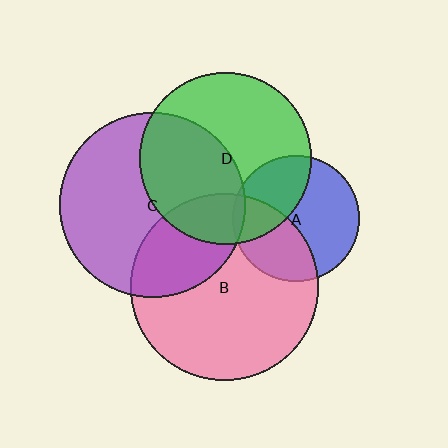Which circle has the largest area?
Circle B (pink).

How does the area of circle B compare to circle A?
Approximately 2.2 times.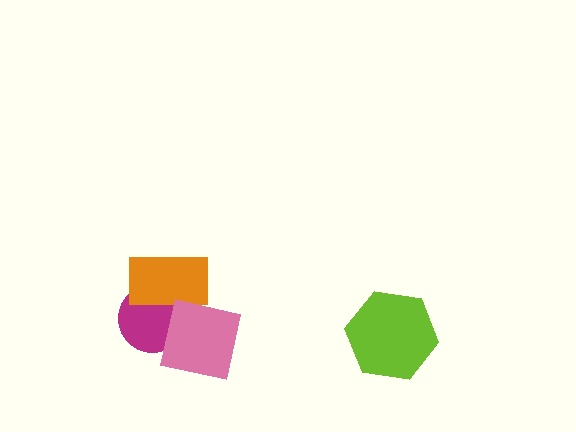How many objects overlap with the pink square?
2 objects overlap with the pink square.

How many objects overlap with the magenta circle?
2 objects overlap with the magenta circle.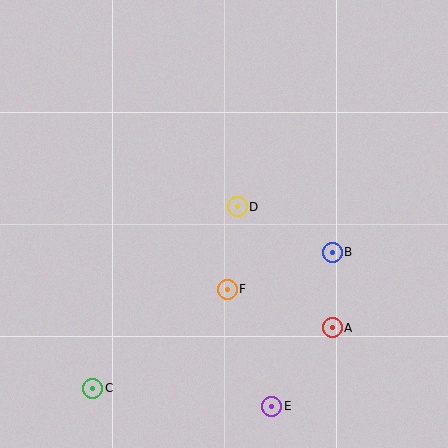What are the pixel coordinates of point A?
Point A is at (332, 328).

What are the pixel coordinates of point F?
Point F is at (227, 289).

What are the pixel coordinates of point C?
Point C is at (93, 388).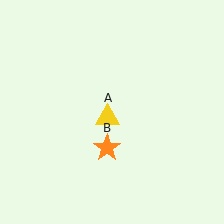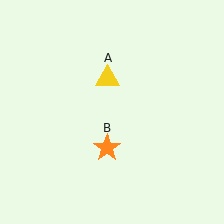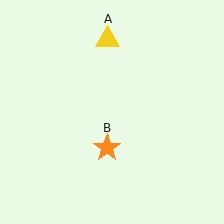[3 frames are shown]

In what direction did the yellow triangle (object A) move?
The yellow triangle (object A) moved up.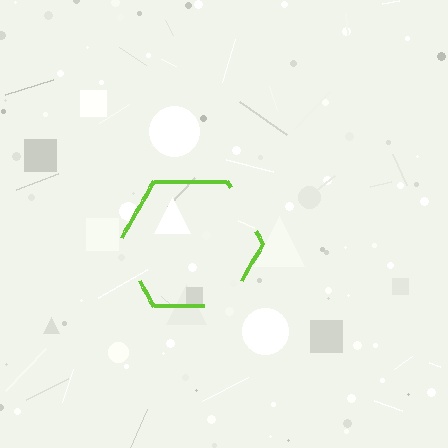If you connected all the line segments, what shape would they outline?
They would outline a hexagon.